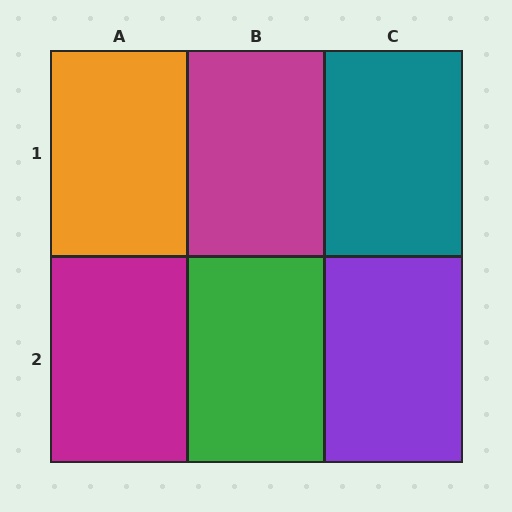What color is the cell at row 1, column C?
Teal.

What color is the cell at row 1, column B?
Magenta.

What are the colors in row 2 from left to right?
Magenta, green, purple.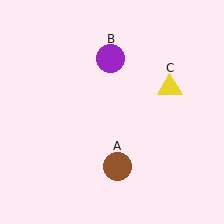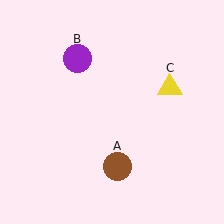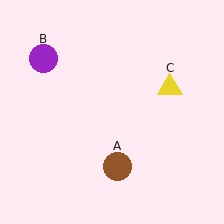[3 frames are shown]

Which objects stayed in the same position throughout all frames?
Brown circle (object A) and yellow triangle (object C) remained stationary.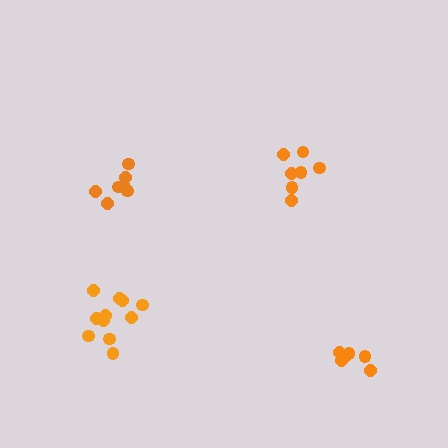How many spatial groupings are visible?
There are 4 spatial groupings.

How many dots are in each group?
Group 1: 6 dots, Group 2: 11 dots, Group 3: 7 dots, Group 4: 7 dots (31 total).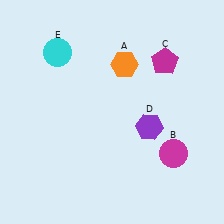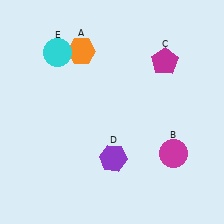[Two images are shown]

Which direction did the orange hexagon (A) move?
The orange hexagon (A) moved left.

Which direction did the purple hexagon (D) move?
The purple hexagon (D) moved left.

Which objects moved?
The objects that moved are: the orange hexagon (A), the purple hexagon (D).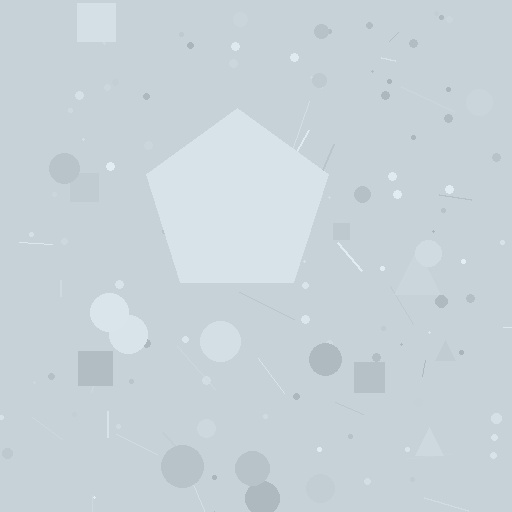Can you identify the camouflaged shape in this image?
The camouflaged shape is a pentagon.